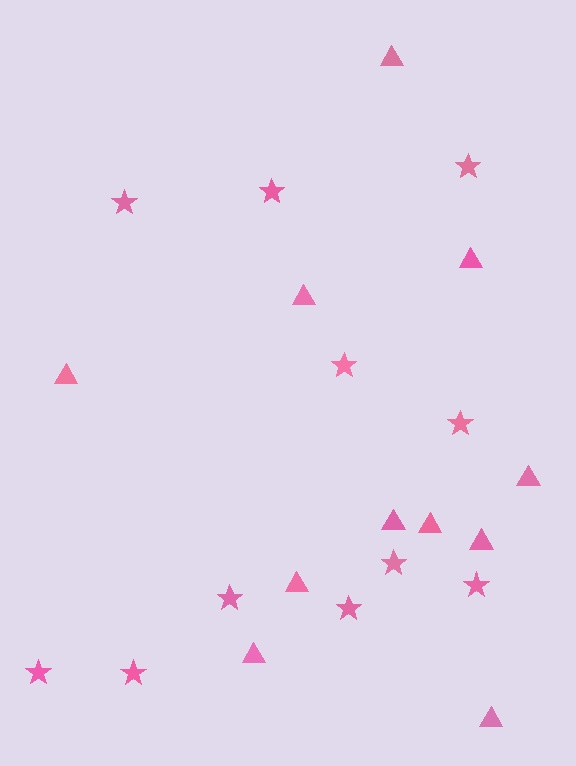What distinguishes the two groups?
There are 2 groups: one group of triangles (11) and one group of stars (11).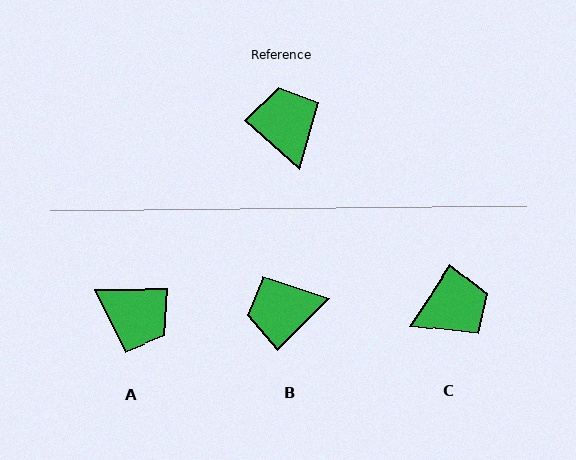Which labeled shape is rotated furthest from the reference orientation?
A, about 138 degrees away.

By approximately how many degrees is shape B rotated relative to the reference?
Approximately 87 degrees counter-clockwise.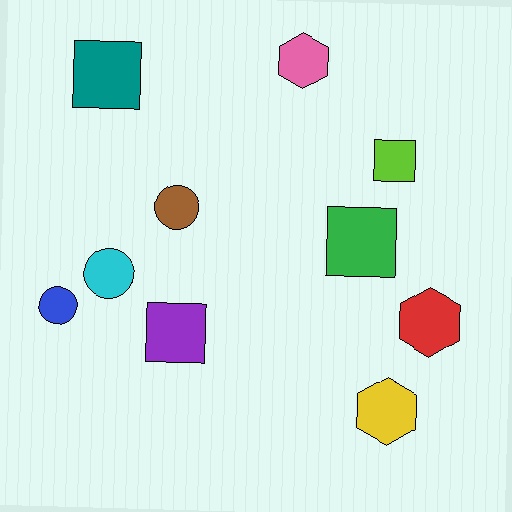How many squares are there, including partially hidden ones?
There are 4 squares.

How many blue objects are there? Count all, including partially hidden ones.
There is 1 blue object.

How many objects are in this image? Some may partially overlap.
There are 10 objects.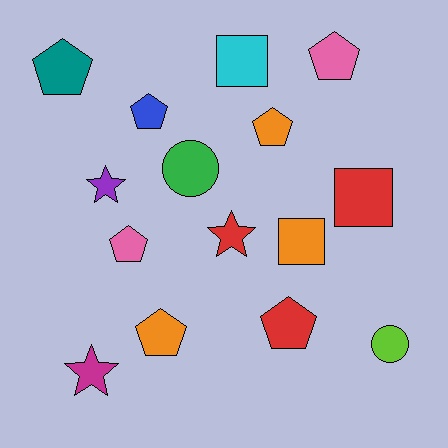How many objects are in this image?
There are 15 objects.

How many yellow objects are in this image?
There are no yellow objects.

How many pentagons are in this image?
There are 7 pentagons.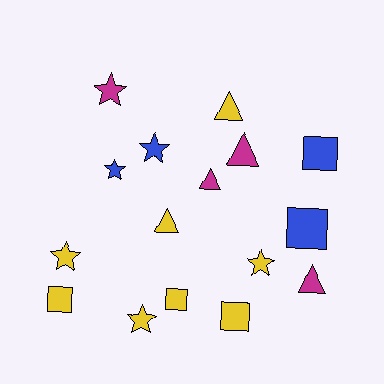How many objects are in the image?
There are 16 objects.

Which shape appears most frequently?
Star, with 6 objects.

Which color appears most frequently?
Yellow, with 8 objects.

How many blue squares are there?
There are 2 blue squares.